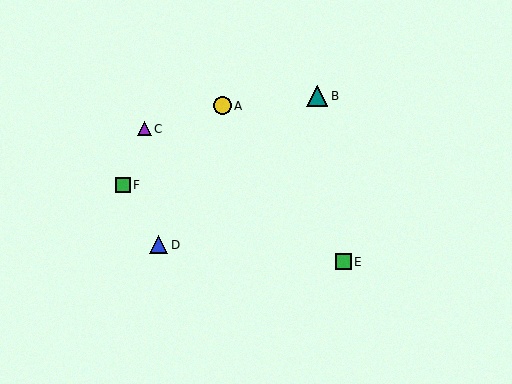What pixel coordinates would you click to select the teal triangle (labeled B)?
Click at (317, 96) to select the teal triangle B.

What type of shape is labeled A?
Shape A is a yellow circle.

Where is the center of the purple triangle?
The center of the purple triangle is at (144, 129).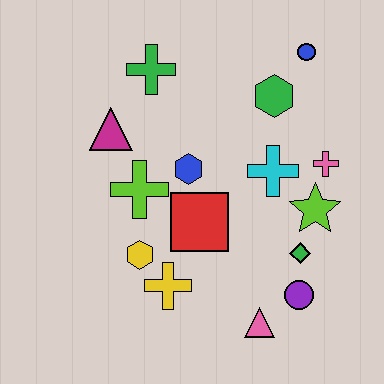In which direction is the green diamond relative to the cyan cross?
The green diamond is below the cyan cross.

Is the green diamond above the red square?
No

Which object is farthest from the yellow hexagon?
The blue circle is farthest from the yellow hexagon.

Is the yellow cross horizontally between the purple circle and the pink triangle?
No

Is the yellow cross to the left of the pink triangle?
Yes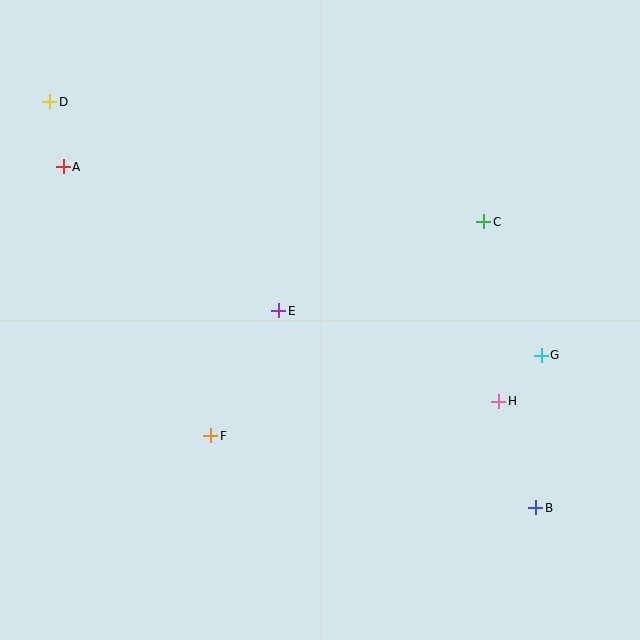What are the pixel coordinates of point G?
Point G is at (541, 355).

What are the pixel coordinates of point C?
Point C is at (484, 222).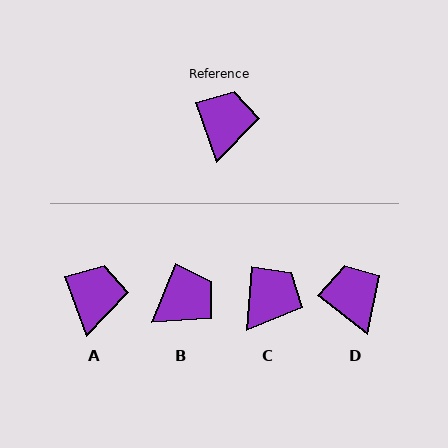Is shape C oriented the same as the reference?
No, it is off by about 24 degrees.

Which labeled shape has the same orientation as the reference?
A.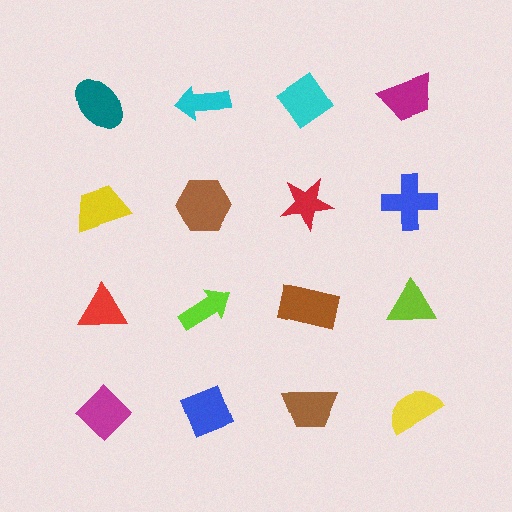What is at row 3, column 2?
A lime arrow.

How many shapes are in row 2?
4 shapes.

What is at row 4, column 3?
A brown trapezoid.